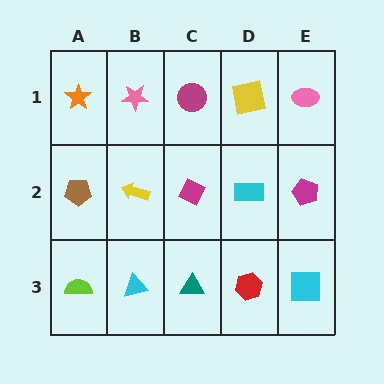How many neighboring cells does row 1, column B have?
3.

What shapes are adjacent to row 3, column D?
A cyan rectangle (row 2, column D), a teal triangle (row 3, column C), a cyan square (row 3, column E).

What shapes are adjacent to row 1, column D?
A cyan rectangle (row 2, column D), a magenta circle (row 1, column C), a pink ellipse (row 1, column E).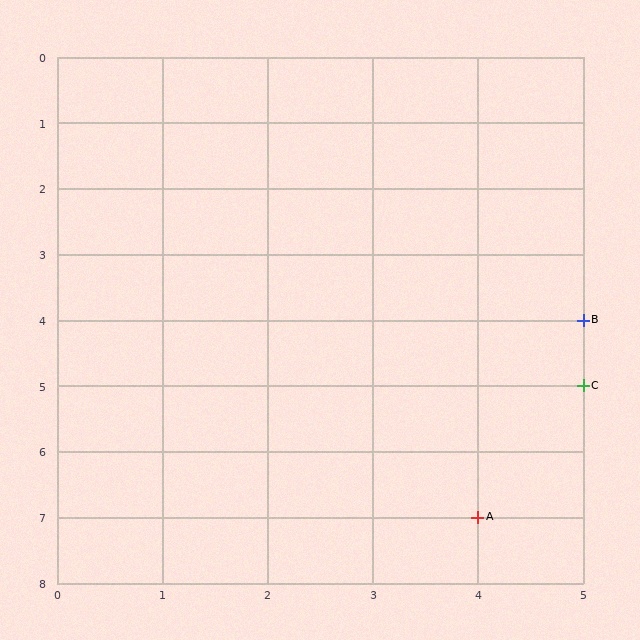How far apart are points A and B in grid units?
Points A and B are 1 column and 3 rows apart (about 3.2 grid units diagonally).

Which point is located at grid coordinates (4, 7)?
Point A is at (4, 7).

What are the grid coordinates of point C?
Point C is at grid coordinates (5, 5).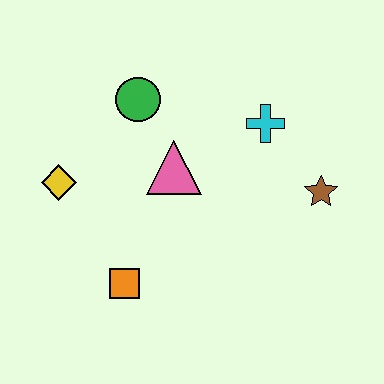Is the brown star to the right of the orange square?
Yes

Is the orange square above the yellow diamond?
No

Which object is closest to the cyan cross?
The brown star is closest to the cyan cross.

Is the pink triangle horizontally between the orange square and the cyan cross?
Yes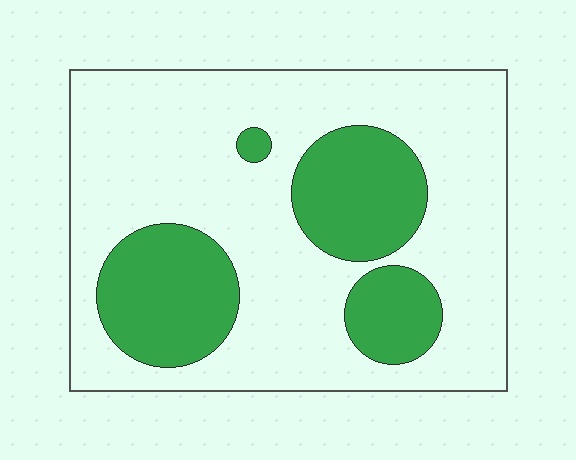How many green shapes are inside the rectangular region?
4.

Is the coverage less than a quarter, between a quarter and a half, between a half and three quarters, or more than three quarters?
Between a quarter and a half.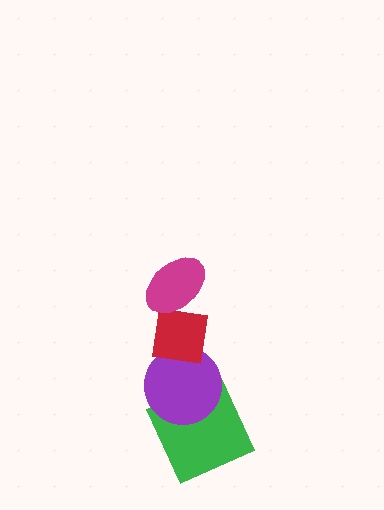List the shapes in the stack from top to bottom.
From top to bottom: the magenta ellipse, the red square, the purple circle, the green square.